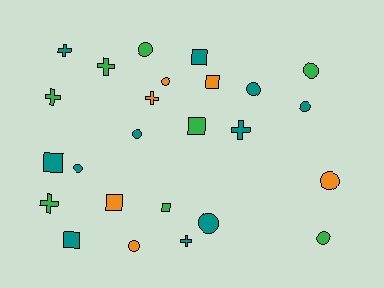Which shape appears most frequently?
Circle, with 11 objects.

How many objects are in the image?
There are 25 objects.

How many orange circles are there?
There are 3 orange circles.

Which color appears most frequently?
Teal, with 11 objects.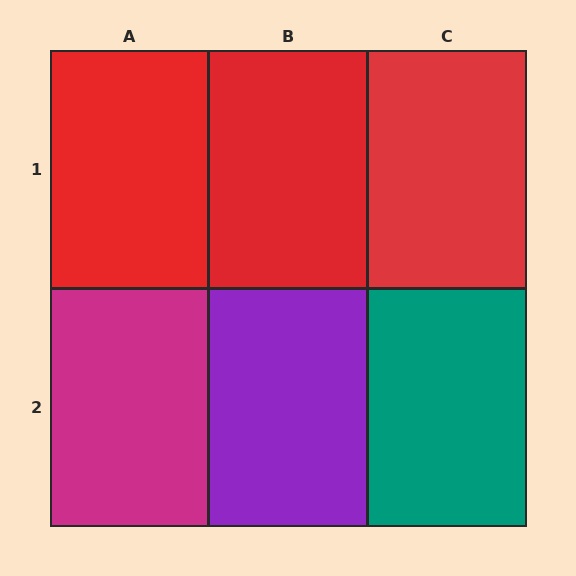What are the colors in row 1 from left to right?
Red, red, red.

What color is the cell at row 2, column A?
Magenta.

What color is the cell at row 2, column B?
Purple.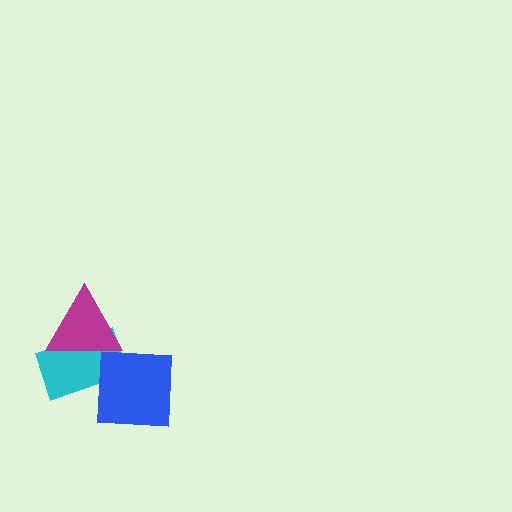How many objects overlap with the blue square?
1 object overlaps with the blue square.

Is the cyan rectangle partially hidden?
Yes, it is partially covered by another shape.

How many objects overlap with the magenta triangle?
1 object overlaps with the magenta triangle.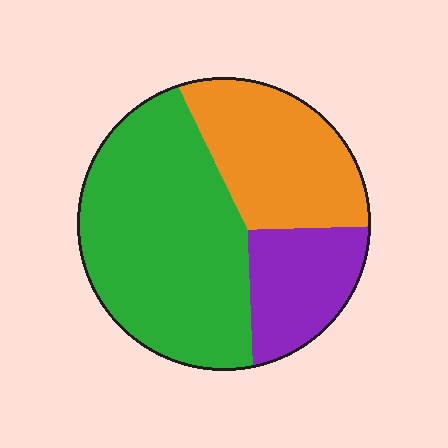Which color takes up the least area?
Purple, at roughly 20%.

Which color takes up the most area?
Green, at roughly 55%.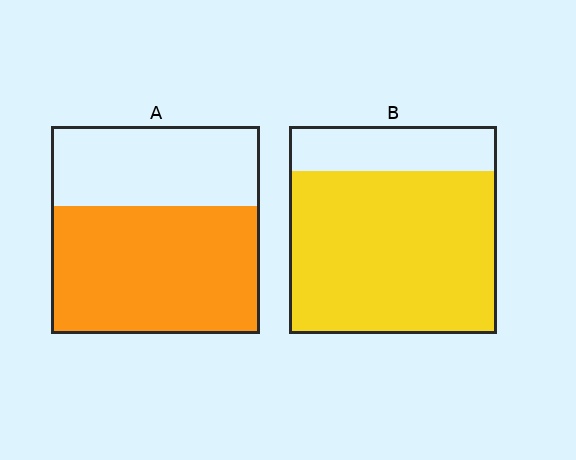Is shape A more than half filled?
Yes.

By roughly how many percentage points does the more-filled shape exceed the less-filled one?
By roughly 15 percentage points (B over A).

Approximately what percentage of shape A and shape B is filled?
A is approximately 60% and B is approximately 80%.